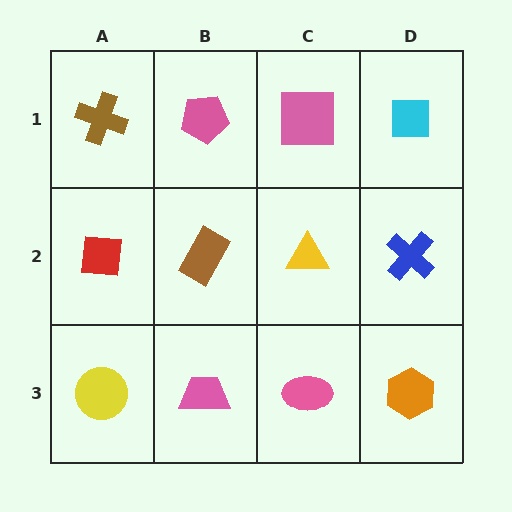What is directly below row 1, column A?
A red square.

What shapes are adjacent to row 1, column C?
A yellow triangle (row 2, column C), a pink pentagon (row 1, column B), a cyan square (row 1, column D).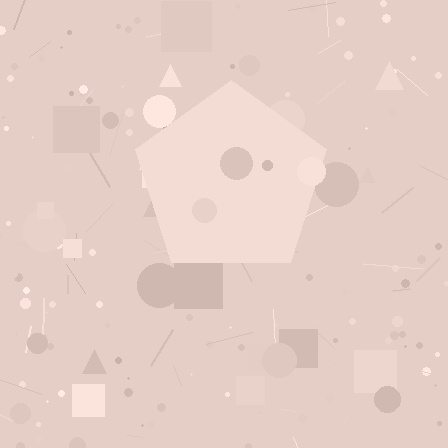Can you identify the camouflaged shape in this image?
The camouflaged shape is a pentagon.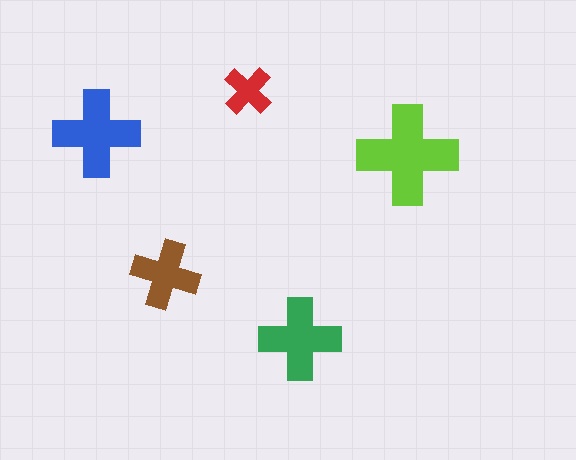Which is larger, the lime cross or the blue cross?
The lime one.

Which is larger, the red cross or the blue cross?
The blue one.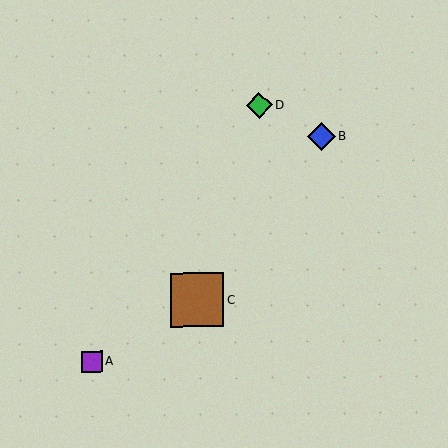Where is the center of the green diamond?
The center of the green diamond is at (259, 105).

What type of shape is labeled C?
Shape C is a brown square.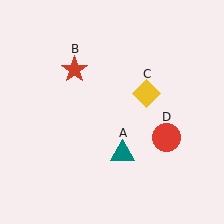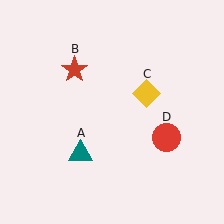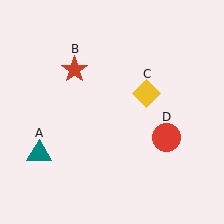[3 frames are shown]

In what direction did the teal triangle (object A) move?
The teal triangle (object A) moved left.